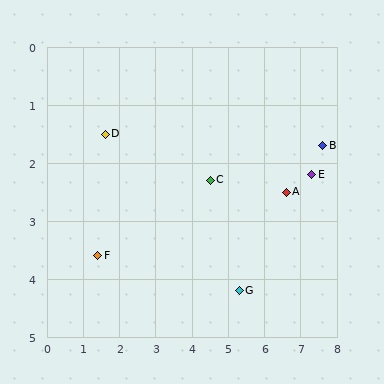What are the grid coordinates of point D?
Point D is at approximately (1.6, 1.5).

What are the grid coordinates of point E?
Point E is at approximately (7.3, 2.2).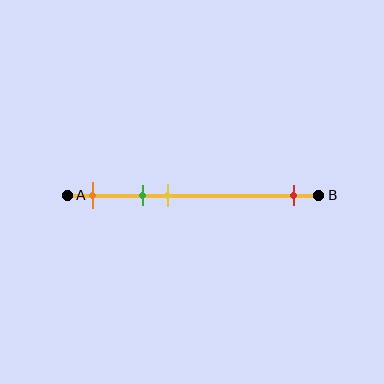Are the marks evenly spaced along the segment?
No, the marks are not evenly spaced.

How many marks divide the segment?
There are 4 marks dividing the segment.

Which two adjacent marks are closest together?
The green and yellow marks are the closest adjacent pair.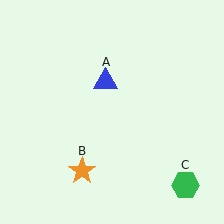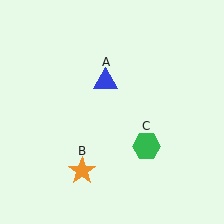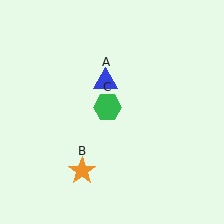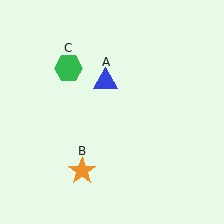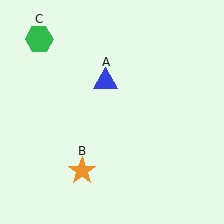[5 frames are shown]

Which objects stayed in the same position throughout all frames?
Blue triangle (object A) and orange star (object B) remained stationary.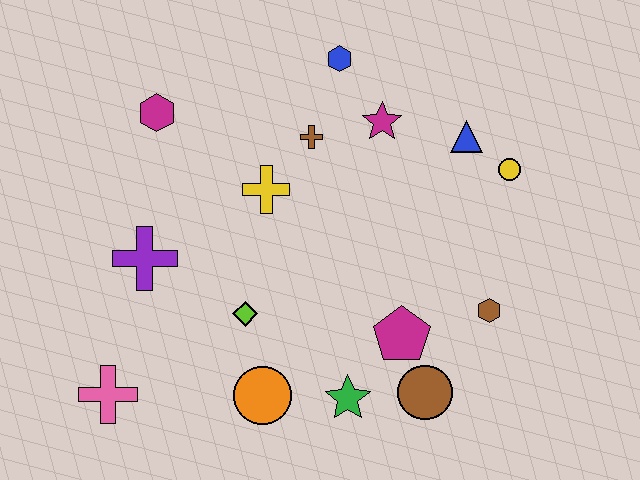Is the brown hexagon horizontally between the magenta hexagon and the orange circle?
No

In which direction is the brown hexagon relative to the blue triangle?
The brown hexagon is below the blue triangle.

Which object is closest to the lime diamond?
The orange circle is closest to the lime diamond.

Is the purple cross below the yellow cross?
Yes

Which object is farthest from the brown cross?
The pink cross is farthest from the brown cross.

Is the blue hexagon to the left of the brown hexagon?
Yes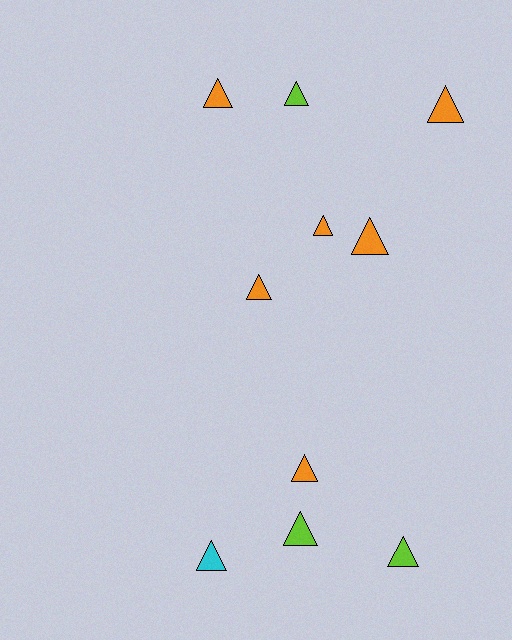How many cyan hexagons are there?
There are no cyan hexagons.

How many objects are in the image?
There are 10 objects.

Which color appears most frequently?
Orange, with 6 objects.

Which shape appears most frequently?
Triangle, with 10 objects.